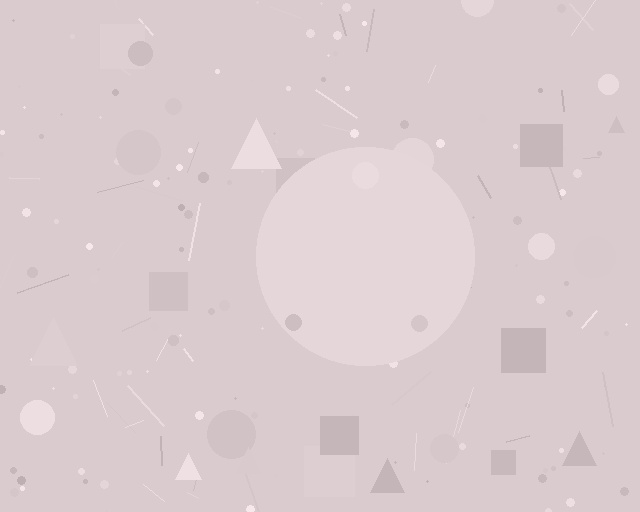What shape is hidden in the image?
A circle is hidden in the image.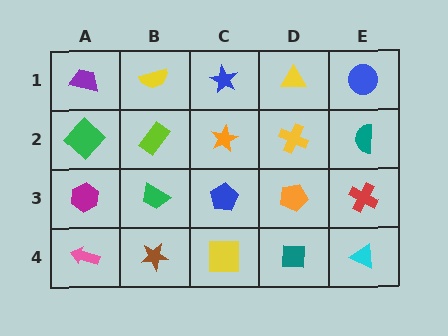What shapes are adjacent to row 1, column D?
A yellow cross (row 2, column D), a blue star (row 1, column C), a blue circle (row 1, column E).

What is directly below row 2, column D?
An orange pentagon.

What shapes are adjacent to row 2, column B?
A yellow semicircle (row 1, column B), a green trapezoid (row 3, column B), a green diamond (row 2, column A), an orange star (row 2, column C).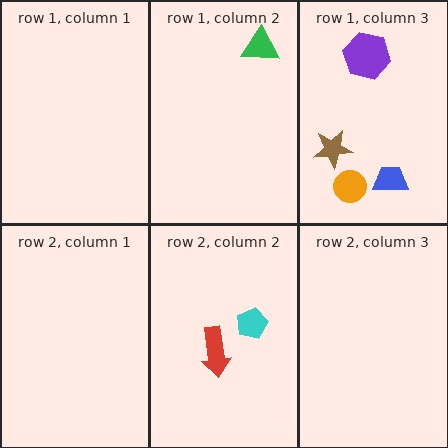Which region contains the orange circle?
The row 1, column 3 region.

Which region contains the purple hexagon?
The row 1, column 3 region.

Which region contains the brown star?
The row 1, column 3 region.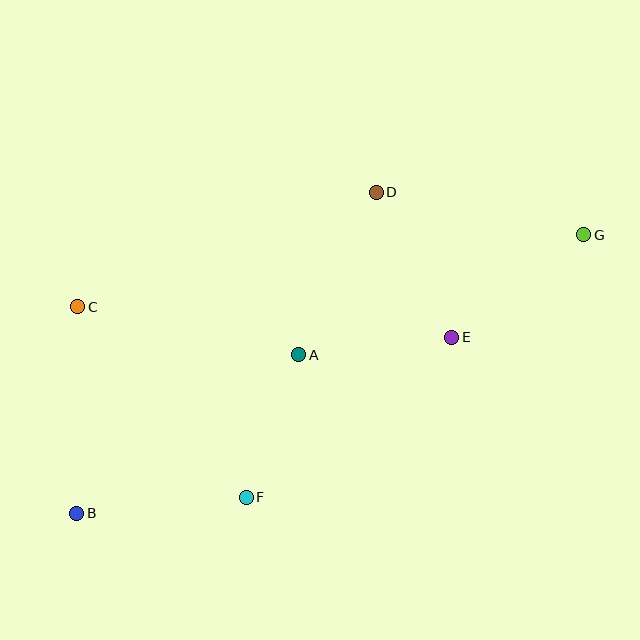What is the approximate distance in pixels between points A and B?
The distance between A and B is approximately 273 pixels.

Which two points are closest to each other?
Points A and F are closest to each other.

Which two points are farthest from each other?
Points B and G are farthest from each other.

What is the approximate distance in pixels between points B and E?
The distance between B and E is approximately 414 pixels.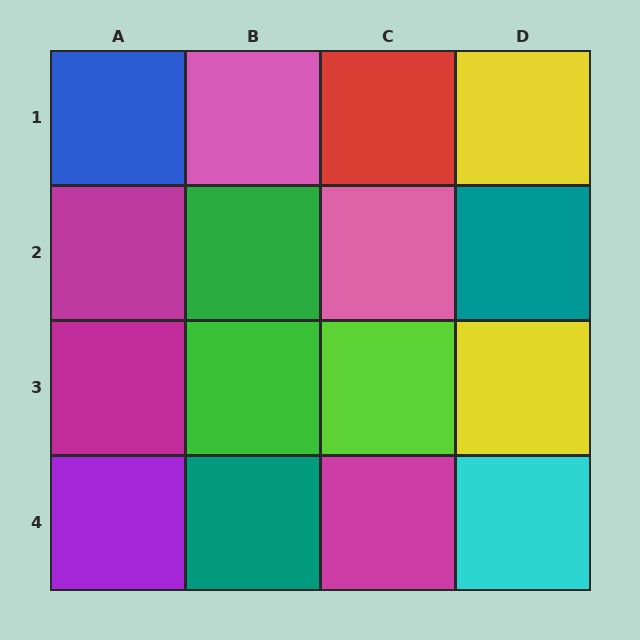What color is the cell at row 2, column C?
Pink.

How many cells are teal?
2 cells are teal.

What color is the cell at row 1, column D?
Yellow.